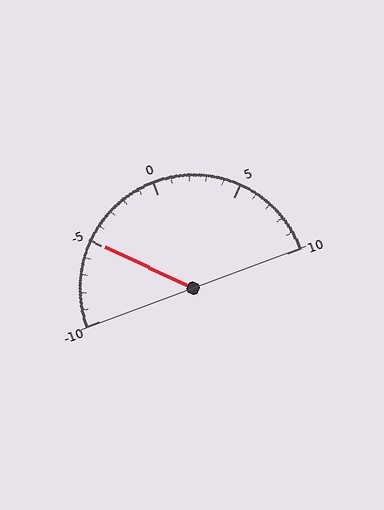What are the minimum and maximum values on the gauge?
The gauge ranges from -10 to 10.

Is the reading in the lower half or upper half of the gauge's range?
The reading is in the lower half of the range (-10 to 10).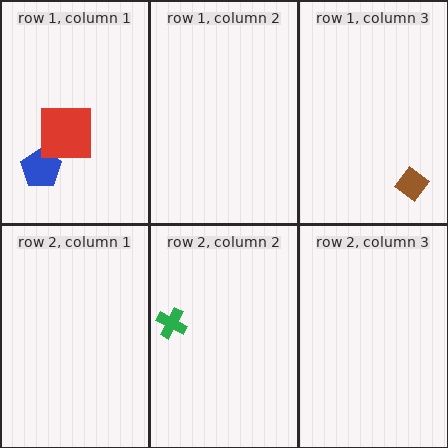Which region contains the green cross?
The row 2, column 2 region.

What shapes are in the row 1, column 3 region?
The brown diamond.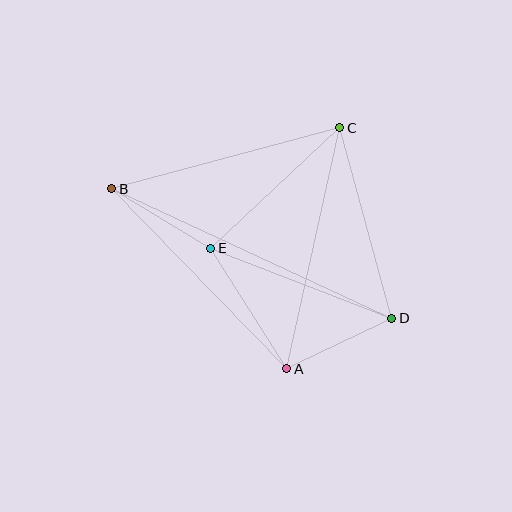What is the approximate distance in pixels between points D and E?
The distance between D and E is approximately 194 pixels.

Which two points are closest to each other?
Points B and E are closest to each other.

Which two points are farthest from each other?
Points B and D are farthest from each other.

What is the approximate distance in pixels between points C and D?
The distance between C and D is approximately 198 pixels.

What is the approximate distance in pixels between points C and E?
The distance between C and E is approximately 176 pixels.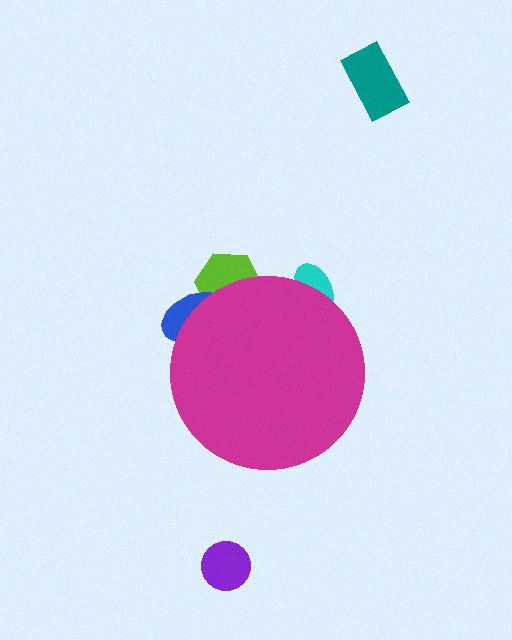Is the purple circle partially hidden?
No, the purple circle is fully visible.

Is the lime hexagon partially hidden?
Yes, the lime hexagon is partially hidden behind the magenta circle.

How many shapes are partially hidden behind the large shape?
3 shapes are partially hidden.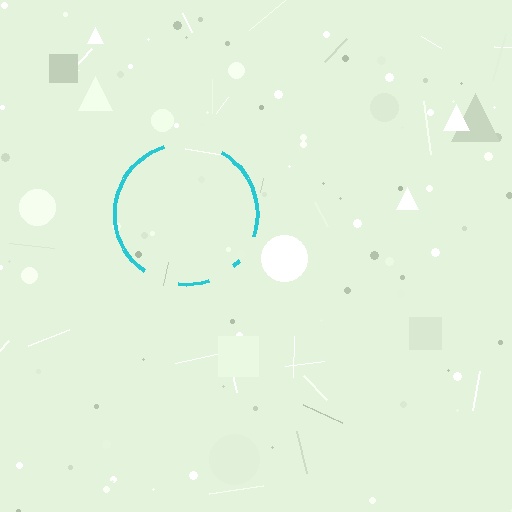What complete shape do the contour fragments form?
The contour fragments form a circle.